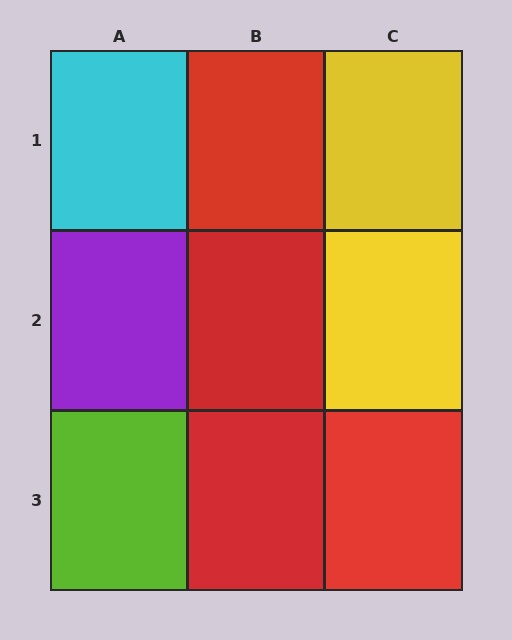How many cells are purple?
1 cell is purple.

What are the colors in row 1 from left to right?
Cyan, red, yellow.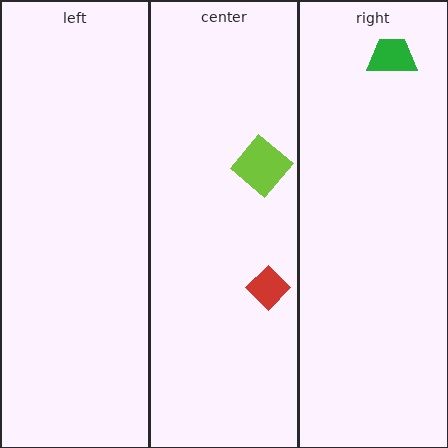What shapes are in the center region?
The red diamond, the lime diamond.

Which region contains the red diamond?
The center region.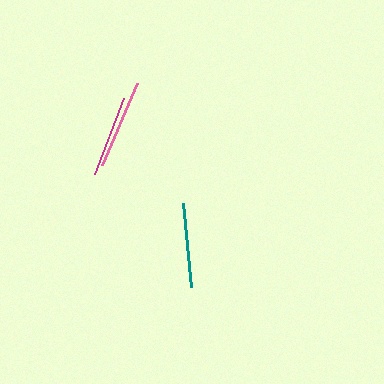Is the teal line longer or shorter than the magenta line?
The teal line is longer than the magenta line.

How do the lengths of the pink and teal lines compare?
The pink and teal lines are approximately the same length.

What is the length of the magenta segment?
The magenta segment is approximately 81 pixels long.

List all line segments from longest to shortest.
From longest to shortest: pink, teal, magenta.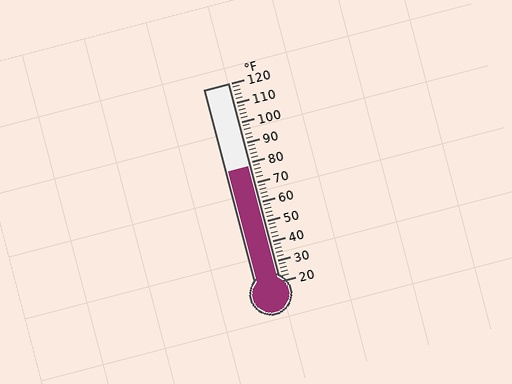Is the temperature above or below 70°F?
The temperature is above 70°F.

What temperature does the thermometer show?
The thermometer shows approximately 78°F.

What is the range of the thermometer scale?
The thermometer scale ranges from 20°F to 120°F.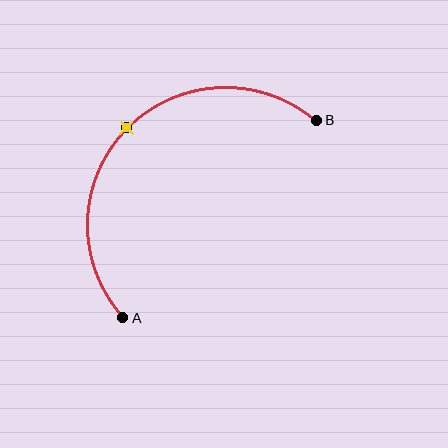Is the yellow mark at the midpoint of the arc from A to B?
Yes. The yellow mark lies on the arc at equal arc-length from both A and B — it is the arc midpoint.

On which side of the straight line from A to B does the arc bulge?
The arc bulges above and to the left of the straight line connecting A and B.